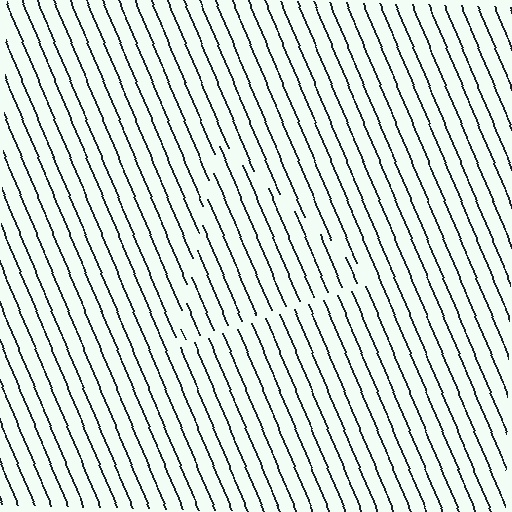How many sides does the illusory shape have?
3 sides — the line-ends trace a triangle.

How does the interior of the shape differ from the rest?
The interior of the shape contains the same grating, shifted by half a period — the contour is defined by the phase discontinuity where line-ends from the inner and outer gratings abut.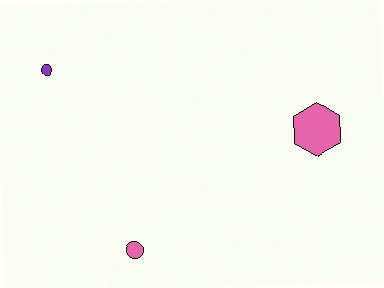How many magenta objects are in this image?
There are no magenta objects.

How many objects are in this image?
There are 3 objects.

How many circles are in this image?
There are 2 circles.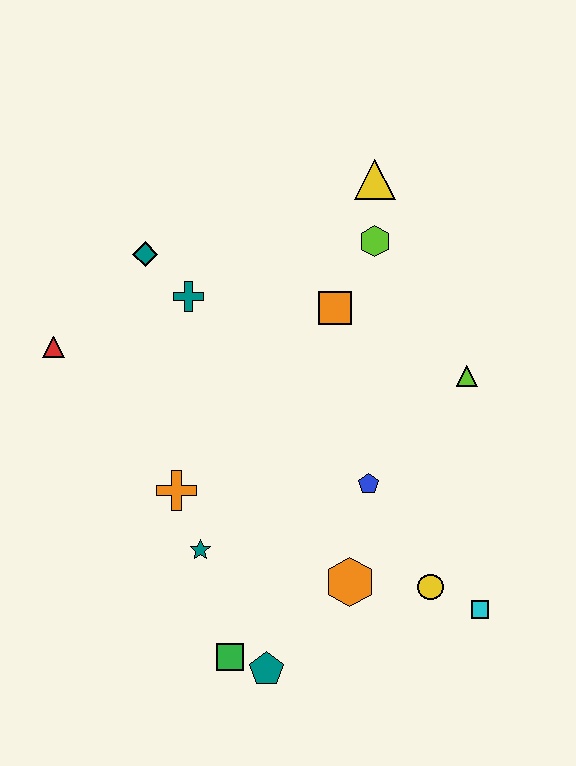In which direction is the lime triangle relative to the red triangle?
The lime triangle is to the right of the red triangle.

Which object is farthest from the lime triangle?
The red triangle is farthest from the lime triangle.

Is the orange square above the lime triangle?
Yes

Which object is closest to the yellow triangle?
The lime hexagon is closest to the yellow triangle.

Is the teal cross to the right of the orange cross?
Yes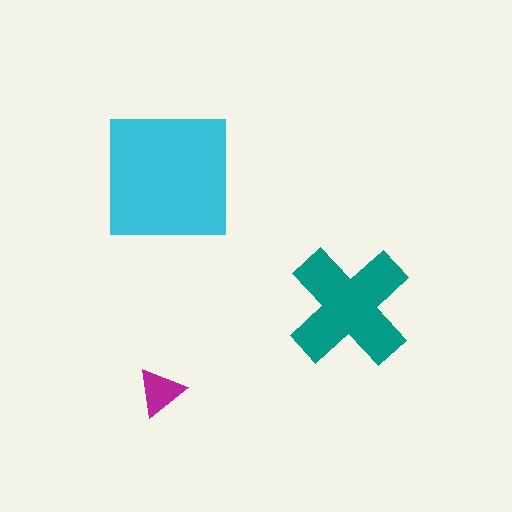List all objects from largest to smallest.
The cyan square, the teal cross, the magenta triangle.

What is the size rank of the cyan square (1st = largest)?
1st.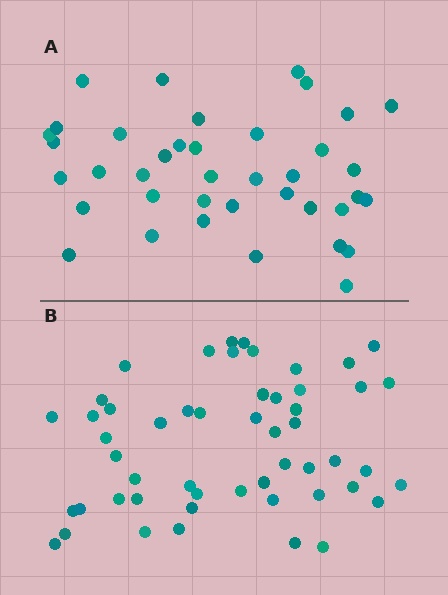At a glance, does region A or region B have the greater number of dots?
Region B (the bottom region) has more dots.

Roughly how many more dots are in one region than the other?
Region B has approximately 15 more dots than region A.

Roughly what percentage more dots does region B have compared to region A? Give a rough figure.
About 35% more.